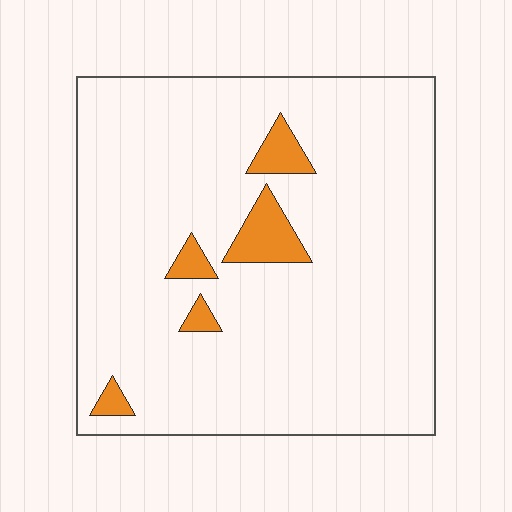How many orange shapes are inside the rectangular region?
5.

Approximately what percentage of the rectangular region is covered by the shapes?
Approximately 5%.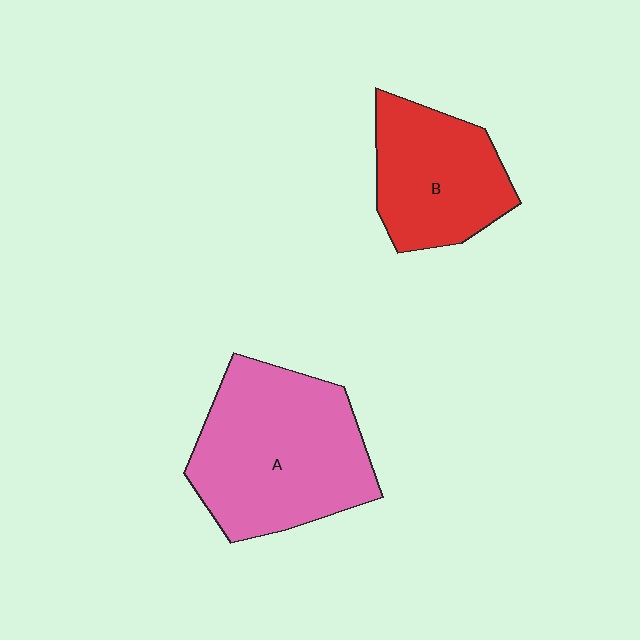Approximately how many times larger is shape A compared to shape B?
Approximately 1.5 times.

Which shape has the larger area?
Shape A (pink).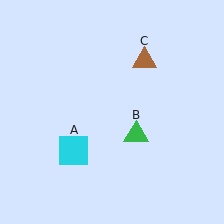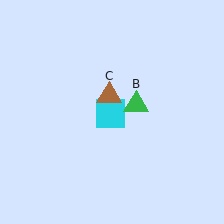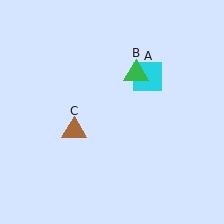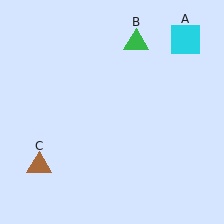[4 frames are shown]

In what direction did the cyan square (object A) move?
The cyan square (object A) moved up and to the right.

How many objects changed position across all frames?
3 objects changed position: cyan square (object A), green triangle (object B), brown triangle (object C).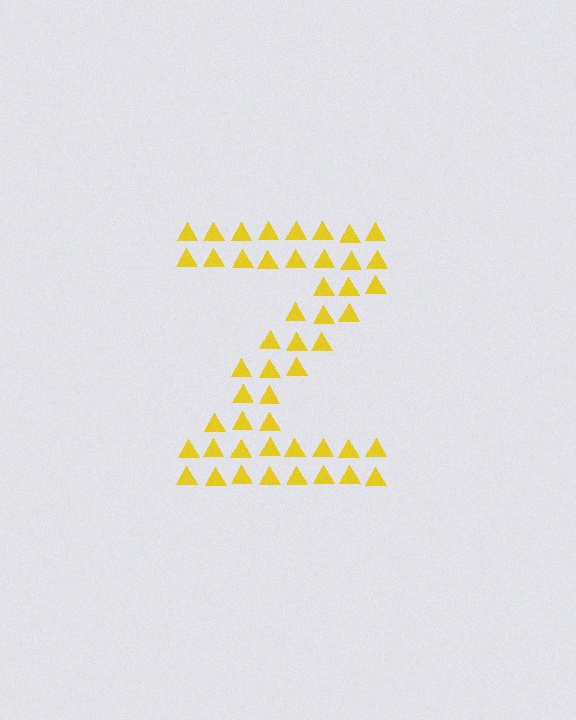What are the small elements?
The small elements are triangles.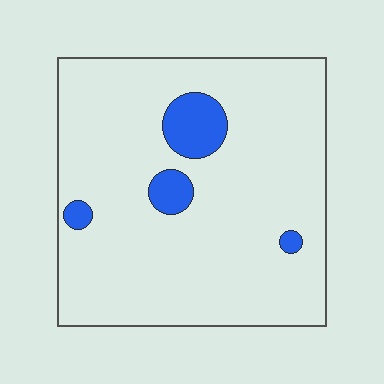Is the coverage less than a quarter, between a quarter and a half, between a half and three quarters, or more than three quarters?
Less than a quarter.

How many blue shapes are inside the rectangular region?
4.